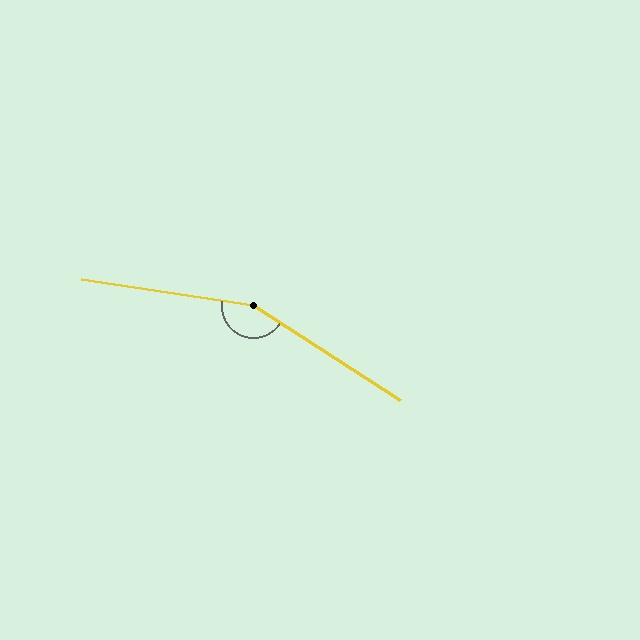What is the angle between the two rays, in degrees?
Approximately 156 degrees.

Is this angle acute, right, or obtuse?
It is obtuse.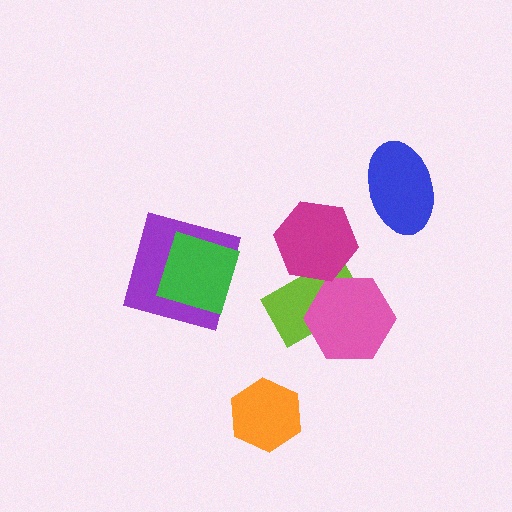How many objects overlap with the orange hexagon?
0 objects overlap with the orange hexagon.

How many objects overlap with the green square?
1 object overlaps with the green square.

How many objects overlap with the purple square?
1 object overlaps with the purple square.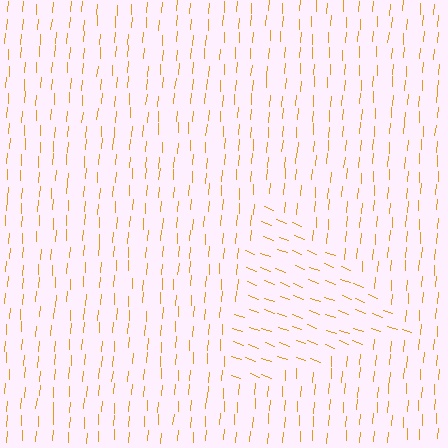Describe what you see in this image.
The image is filled with small orange line segments. A triangle region in the image has lines oriented differently from the surrounding lines, creating a visible texture boundary.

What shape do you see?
I see a triangle.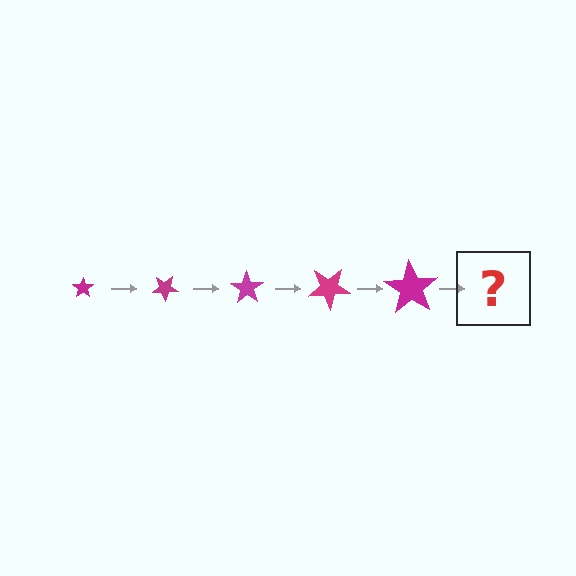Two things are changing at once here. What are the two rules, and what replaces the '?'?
The two rules are that the star grows larger each step and it rotates 35 degrees each step. The '?' should be a star, larger than the previous one and rotated 175 degrees from the start.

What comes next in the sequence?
The next element should be a star, larger than the previous one and rotated 175 degrees from the start.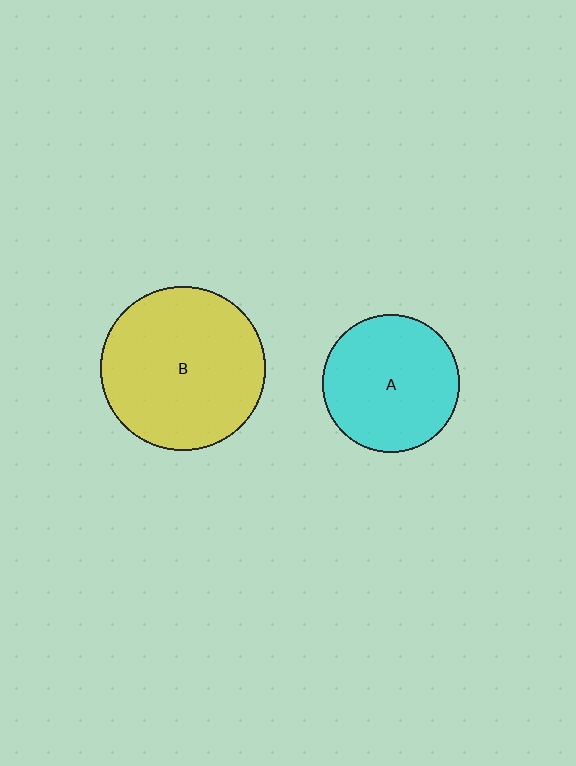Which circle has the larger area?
Circle B (yellow).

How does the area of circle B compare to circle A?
Approximately 1.4 times.